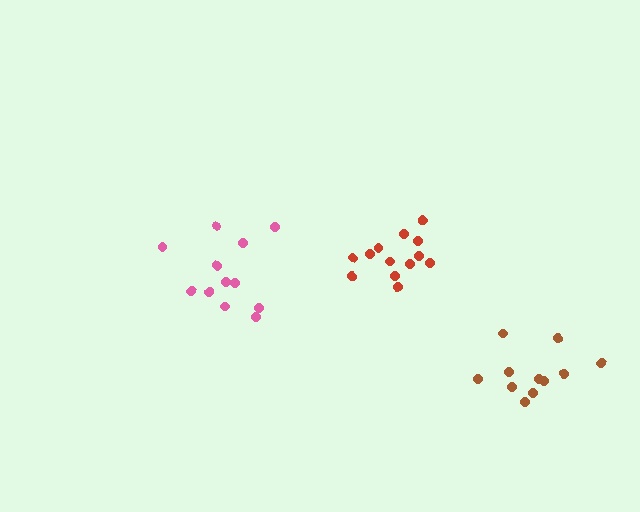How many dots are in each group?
Group 1: 12 dots, Group 2: 13 dots, Group 3: 11 dots (36 total).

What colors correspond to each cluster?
The clusters are colored: pink, red, brown.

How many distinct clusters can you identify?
There are 3 distinct clusters.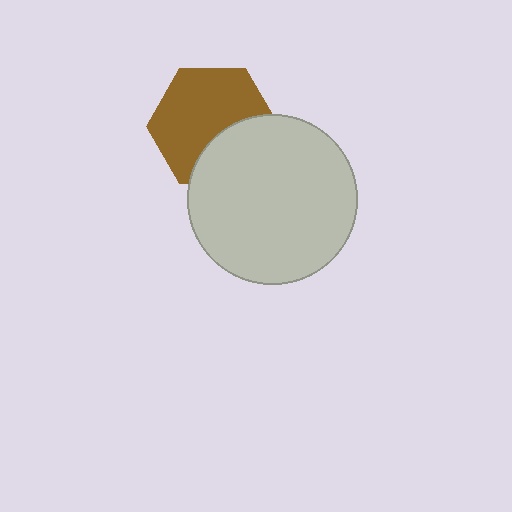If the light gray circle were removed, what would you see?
You would see the complete brown hexagon.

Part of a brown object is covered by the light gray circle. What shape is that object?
It is a hexagon.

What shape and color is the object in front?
The object in front is a light gray circle.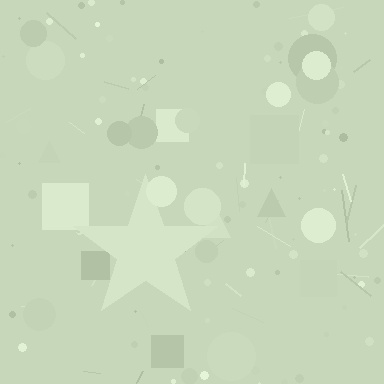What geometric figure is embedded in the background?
A star is embedded in the background.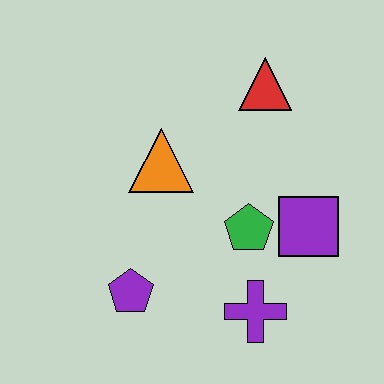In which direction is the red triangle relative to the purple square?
The red triangle is above the purple square.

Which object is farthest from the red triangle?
The purple pentagon is farthest from the red triangle.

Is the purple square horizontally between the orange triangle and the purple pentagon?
No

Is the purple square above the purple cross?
Yes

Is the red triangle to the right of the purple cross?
Yes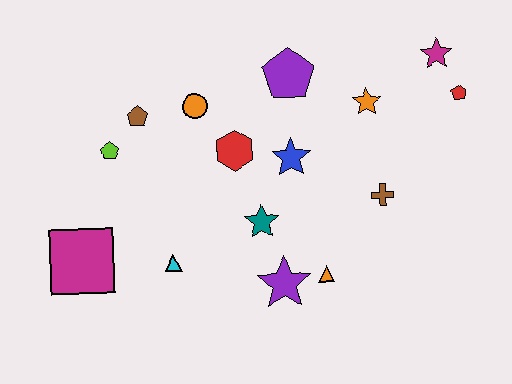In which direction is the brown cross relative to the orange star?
The brown cross is below the orange star.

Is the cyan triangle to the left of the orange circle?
Yes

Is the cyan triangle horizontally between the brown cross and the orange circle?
No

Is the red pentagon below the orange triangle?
No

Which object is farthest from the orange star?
The magenta square is farthest from the orange star.